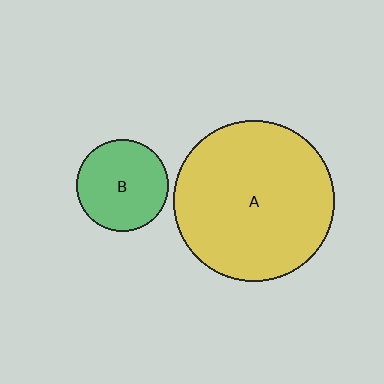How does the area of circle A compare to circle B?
Approximately 3.1 times.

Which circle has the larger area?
Circle A (yellow).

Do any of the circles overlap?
No, none of the circles overlap.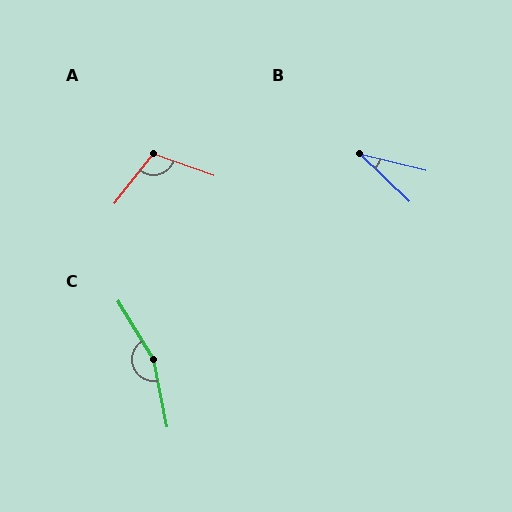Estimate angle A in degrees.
Approximately 109 degrees.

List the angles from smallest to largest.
B (30°), A (109°), C (161°).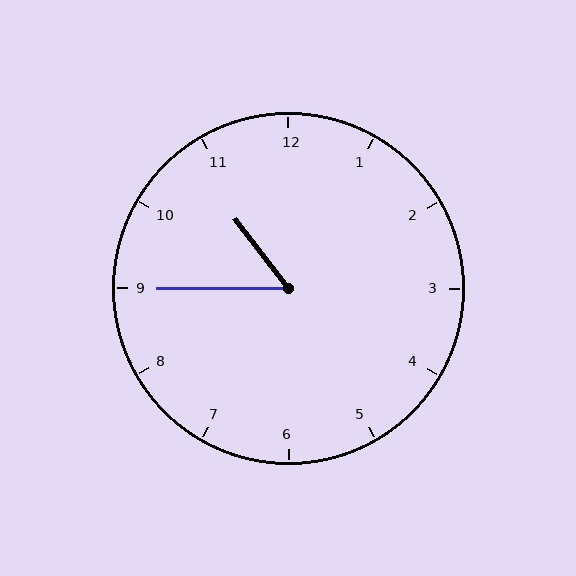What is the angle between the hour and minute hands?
Approximately 52 degrees.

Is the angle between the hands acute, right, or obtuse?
It is acute.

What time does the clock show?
10:45.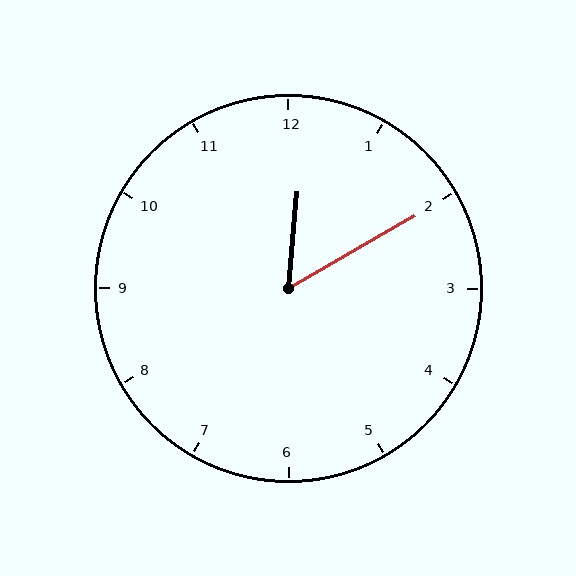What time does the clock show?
12:10.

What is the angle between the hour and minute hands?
Approximately 55 degrees.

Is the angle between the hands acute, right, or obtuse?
It is acute.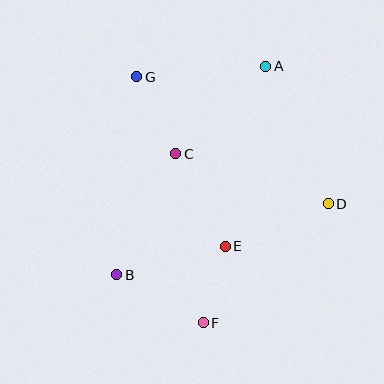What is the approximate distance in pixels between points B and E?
The distance between B and E is approximately 112 pixels.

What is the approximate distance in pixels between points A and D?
The distance between A and D is approximately 151 pixels.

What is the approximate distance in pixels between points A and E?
The distance between A and E is approximately 185 pixels.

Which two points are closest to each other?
Points E and F are closest to each other.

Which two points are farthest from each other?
Points A and F are farthest from each other.